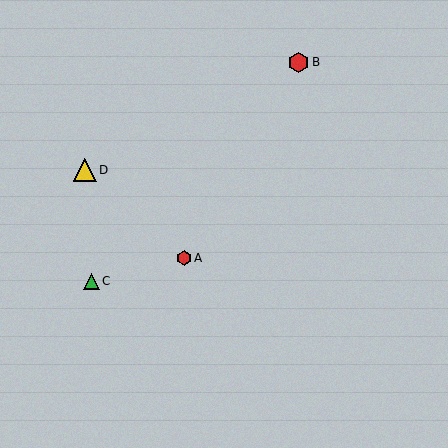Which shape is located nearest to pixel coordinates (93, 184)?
The yellow triangle (labeled D) at (85, 170) is nearest to that location.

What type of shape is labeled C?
Shape C is a green triangle.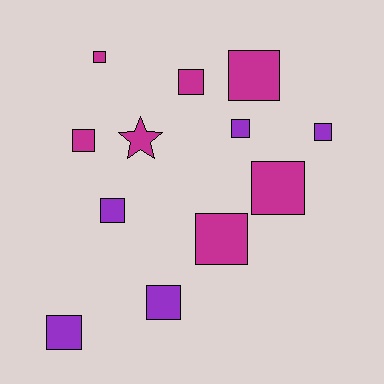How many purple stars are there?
There are no purple stars.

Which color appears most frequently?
Magenta, with 7 objects.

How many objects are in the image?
There are 12 objects.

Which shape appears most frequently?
Square, with 11 objects.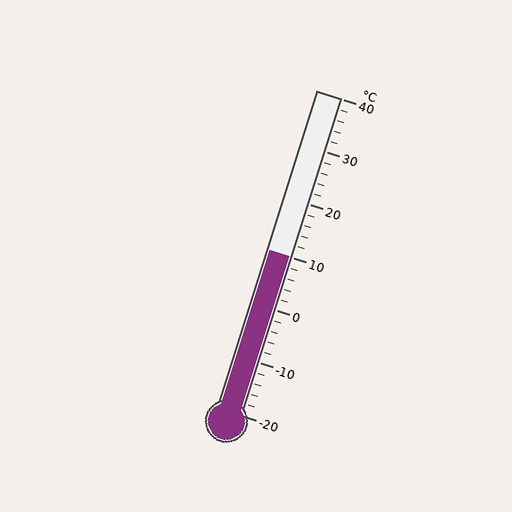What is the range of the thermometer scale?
The thermometer scale ranges from -20°C to 40°C.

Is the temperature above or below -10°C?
The temperature is above -10°C.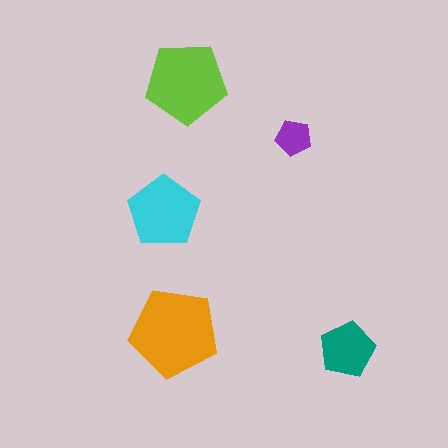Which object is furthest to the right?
The teal pentagon is rightmost.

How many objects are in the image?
There are 5 objects in the image.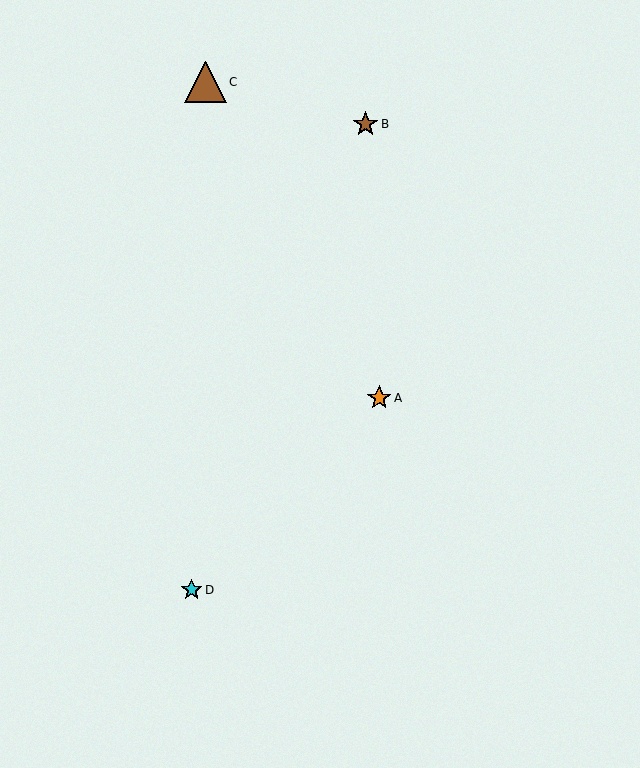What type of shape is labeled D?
Shape D is a cyan star.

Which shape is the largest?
The brown triangle (labeled C) is the largest.